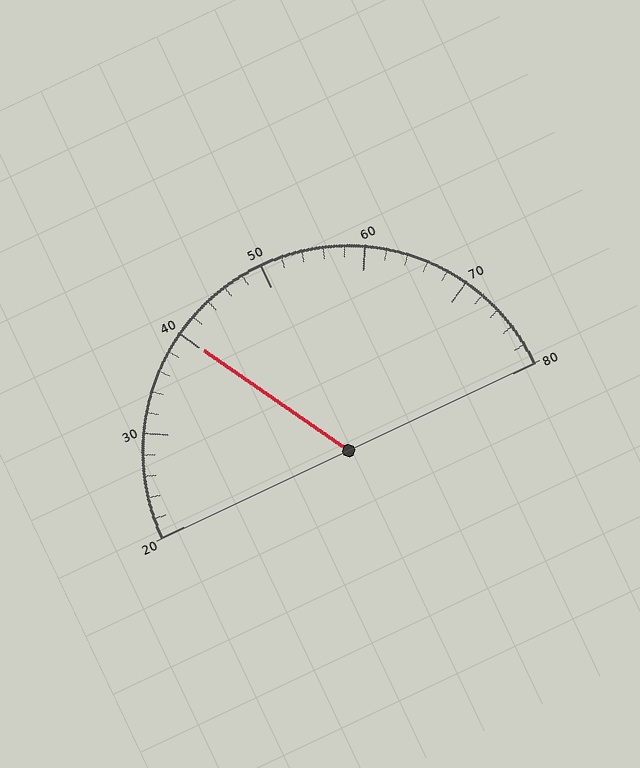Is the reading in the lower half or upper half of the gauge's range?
The reading is in the lower half of the range (20 to 80).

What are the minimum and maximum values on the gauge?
The gauge ranges from 20 to 80.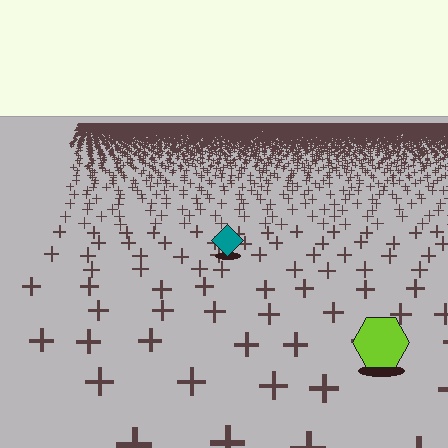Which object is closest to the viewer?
The lime hexagon is closest. The texture marks near it are larger and more spread out.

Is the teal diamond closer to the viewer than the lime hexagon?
No. The lime hexagon is closer — you can tell from the texture gradient: the ground texture is coarser near it.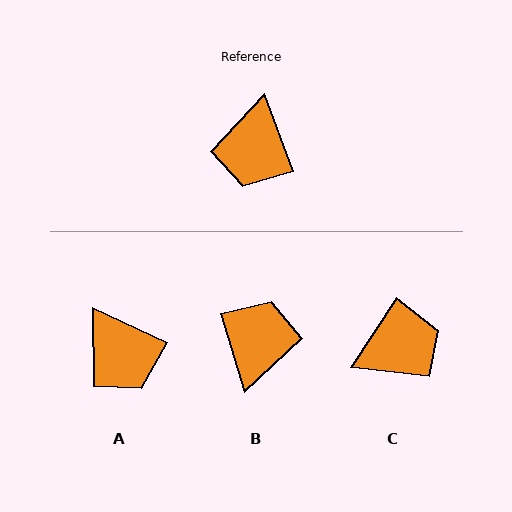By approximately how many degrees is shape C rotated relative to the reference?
Approximately 126 degrees counter-clockwise.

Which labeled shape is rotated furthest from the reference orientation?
B, about 177 degrees away.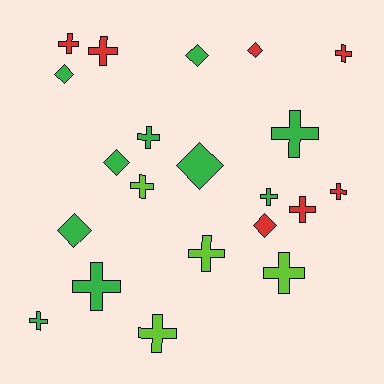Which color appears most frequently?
Green, with 10 objects.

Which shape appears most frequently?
Cross, with 14 objects.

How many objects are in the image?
There are 21 objects.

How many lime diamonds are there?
There are no lime diamonds.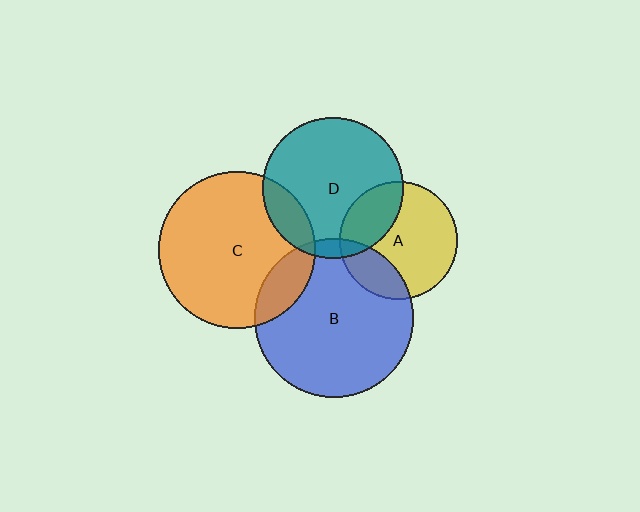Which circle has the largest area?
Circle B (blue).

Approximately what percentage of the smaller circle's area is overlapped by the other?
Approximately 30%.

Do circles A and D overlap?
Yes.